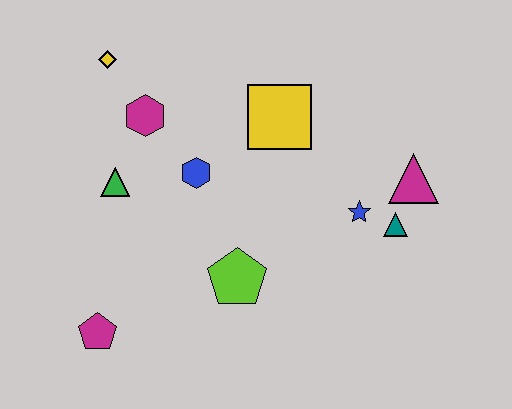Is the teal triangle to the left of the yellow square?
No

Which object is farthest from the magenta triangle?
The magenta pentagon is farthest from the magenta triangle.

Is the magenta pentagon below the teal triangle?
Yes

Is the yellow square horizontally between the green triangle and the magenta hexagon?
No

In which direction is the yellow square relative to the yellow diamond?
The yellow square is to the right of the yellow diamond.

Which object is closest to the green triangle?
The magenta hexagon is closest to the green triangle.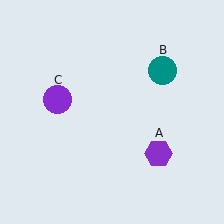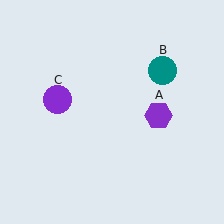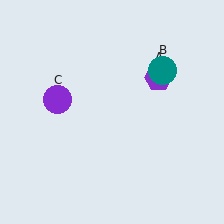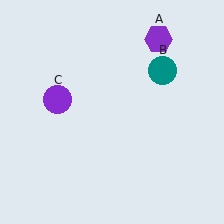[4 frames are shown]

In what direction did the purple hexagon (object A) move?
The purple hexagon (object A) moved up.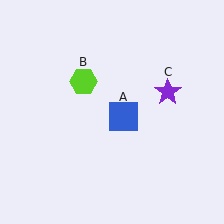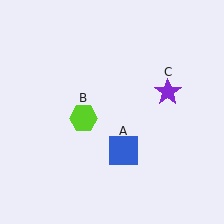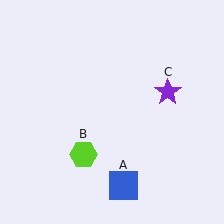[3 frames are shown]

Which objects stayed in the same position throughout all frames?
Purple star (object C) remained stationary.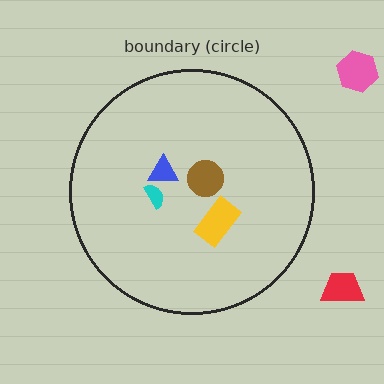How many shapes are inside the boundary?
4 inside, 2 outside.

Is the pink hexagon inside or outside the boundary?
Outside.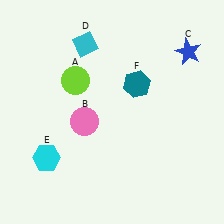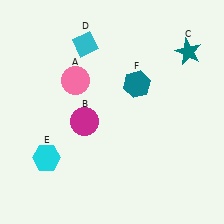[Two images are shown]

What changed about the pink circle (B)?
In Image 1, B is pink. In Image 2, it changed to magenta.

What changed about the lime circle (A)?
In Image 1, A is lime. In Image 2, it changed to pink.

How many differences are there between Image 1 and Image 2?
There are 3 differences between the two images.